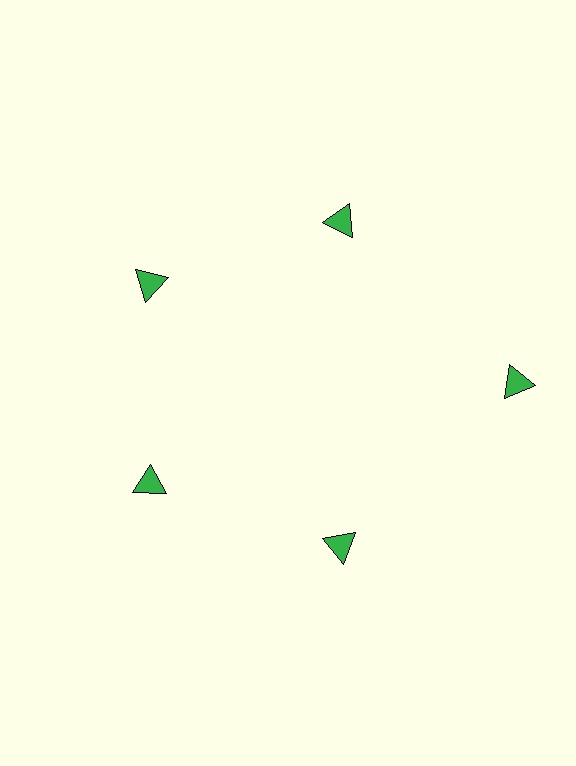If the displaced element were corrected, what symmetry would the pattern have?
It would have 5-fold rotational symmetry — the pattern would map onto itself every 72 degrees.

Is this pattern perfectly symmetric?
No. The 5 green triangles are arranged in a ring, but one element near the 3 o'clock position is pushed outward from the center, breaking the 5-fold rotational symmetry.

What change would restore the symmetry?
The symmetry would be restored by moving it inward, back onto the ring so that all 5 triangles sit at equal angles and equal distance from the center.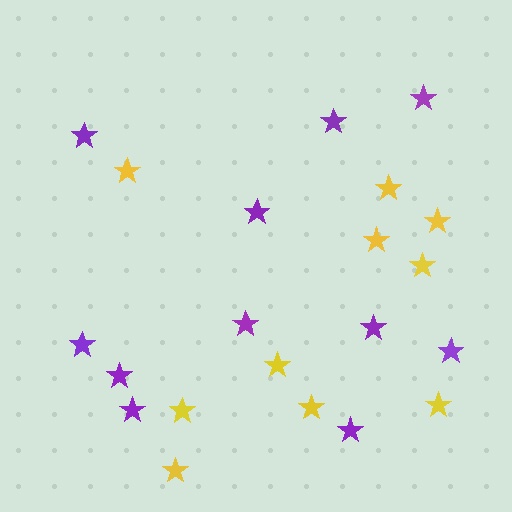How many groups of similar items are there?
There are 2 groups: one group of yellow stars (10) and one group of purple stars (11).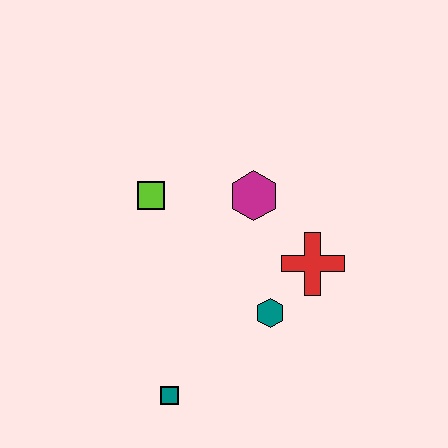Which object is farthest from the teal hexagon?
The lime square is farthest from the teal hexagon.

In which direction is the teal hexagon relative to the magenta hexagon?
The teal hexagon is below the magenta hexagon.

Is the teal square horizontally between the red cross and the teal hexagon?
No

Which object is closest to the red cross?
The teal hexagon is closest to the red cross.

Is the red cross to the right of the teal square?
Yes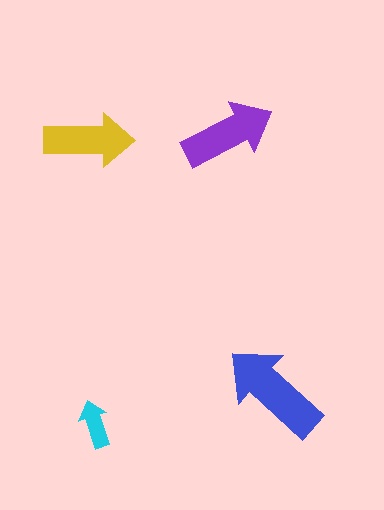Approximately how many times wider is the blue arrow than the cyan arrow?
About 2.5 times wider.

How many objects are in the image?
There are 4 objects in the image.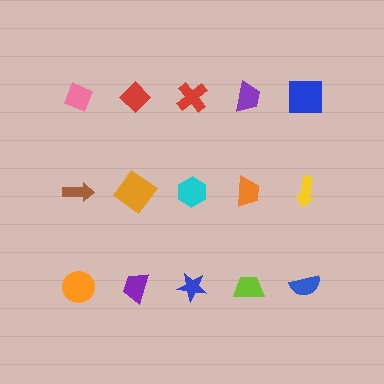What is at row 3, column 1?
An orange circle.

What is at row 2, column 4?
An orange trapezoid.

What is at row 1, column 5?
A blue square.